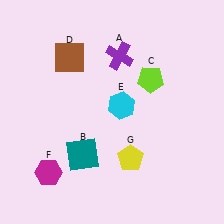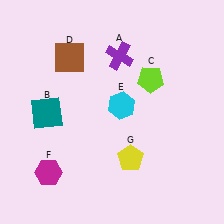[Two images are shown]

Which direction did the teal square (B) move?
The teal square (B) moved up.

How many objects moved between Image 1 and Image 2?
1 object moved between the two images.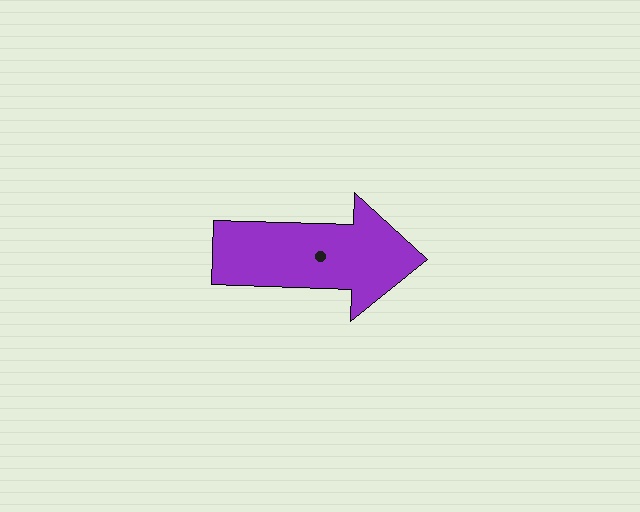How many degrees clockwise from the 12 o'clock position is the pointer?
Approximately 92 degrees.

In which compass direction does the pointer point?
East.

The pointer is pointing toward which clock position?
Roughly 3 o'clock.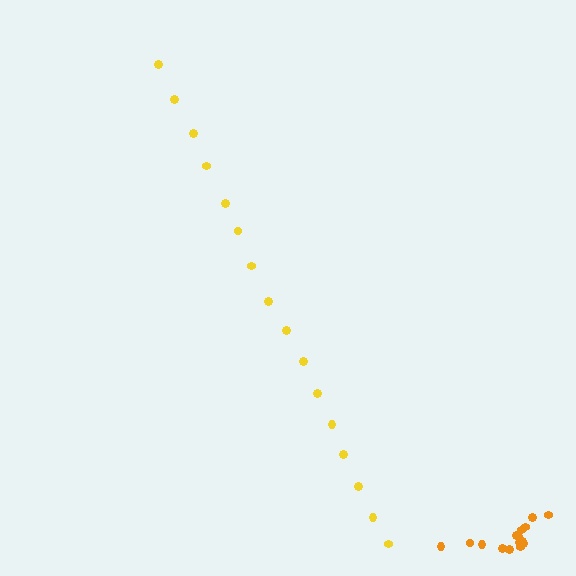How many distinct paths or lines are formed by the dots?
There are 2 distinct paths.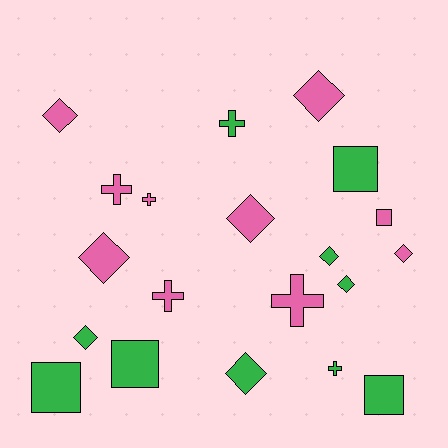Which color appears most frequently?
Green, with 10 objects.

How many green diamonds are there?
There are 4 green diamonds.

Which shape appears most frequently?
Diamond, with 9 objects.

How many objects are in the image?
There are 20 objects.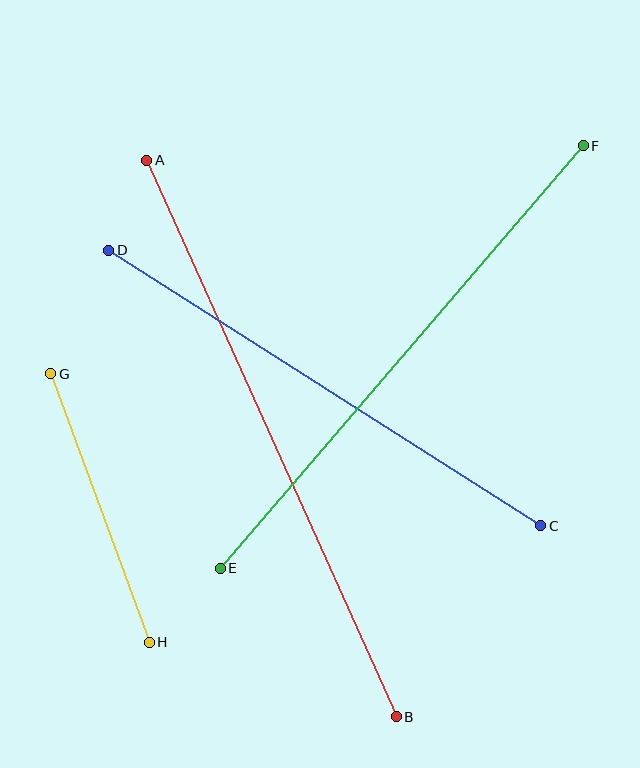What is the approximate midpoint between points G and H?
The midpoint is at approximately (100, 508) pixels.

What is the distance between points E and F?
The distance is approximately 557 pixels.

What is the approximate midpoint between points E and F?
The midpoint is at approximately (402, 357) pixels.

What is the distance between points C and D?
The distance is approximately 512 pixels.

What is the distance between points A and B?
The distance is approximately 609 pixels.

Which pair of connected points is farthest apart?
Points A and B are farthest apart.